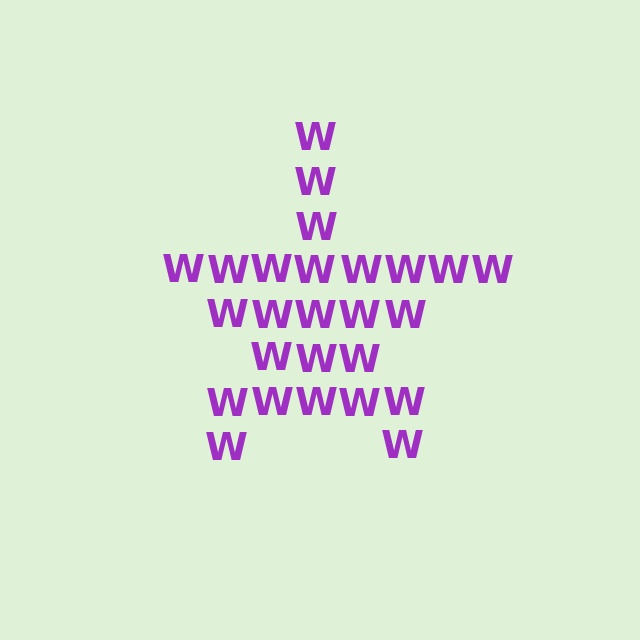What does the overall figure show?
The overall figure shows a star.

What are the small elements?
The small elements are letter W's.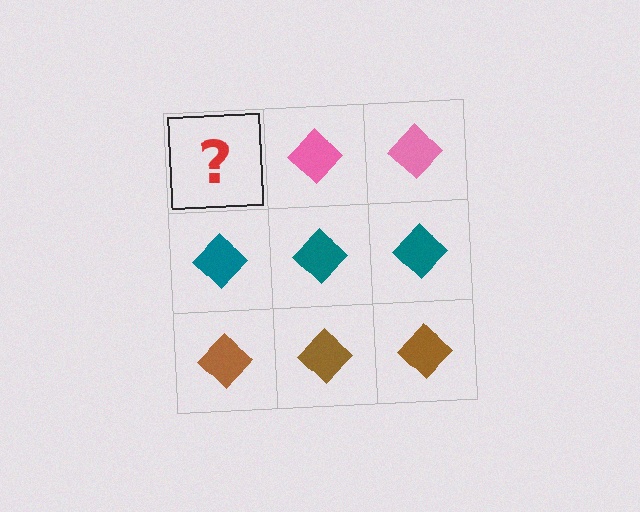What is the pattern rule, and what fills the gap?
The rule is that each row has a consistent color. The gap should be filled with a pink diamond.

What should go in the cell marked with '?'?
The missing cell should contain a pink diamond.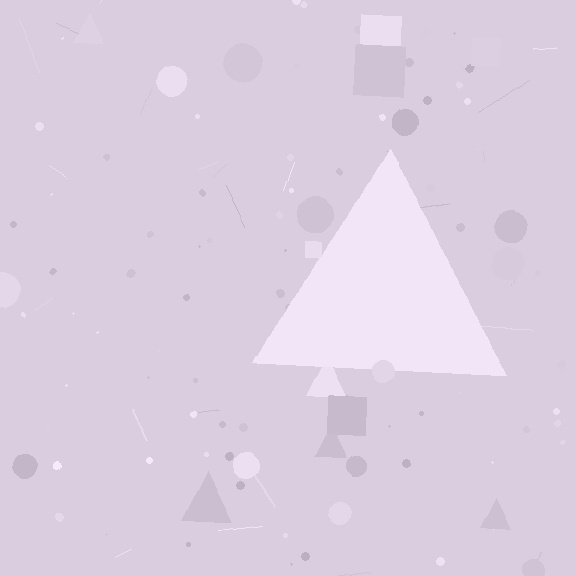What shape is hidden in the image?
A triangle is hidden in the image.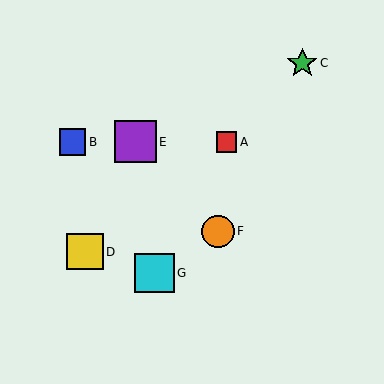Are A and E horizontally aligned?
Yes, both are at y≈142.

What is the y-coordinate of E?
Object E is at y≈142.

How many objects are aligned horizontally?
3 objects (A, B, E) are aligned horizontally.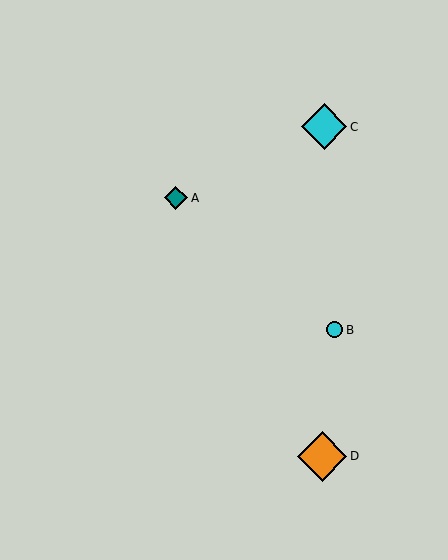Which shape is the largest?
The orange diamond (labeled D) is the largest.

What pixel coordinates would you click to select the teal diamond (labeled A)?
Click at (176, 198) to select the teal diamond A.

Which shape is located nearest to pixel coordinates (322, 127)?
The cyan diamond (labeled C) at (324, 127) is nearest to that location.